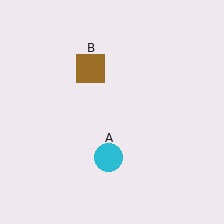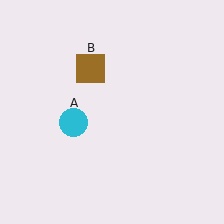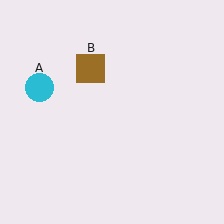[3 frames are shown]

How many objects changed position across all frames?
1 object changed position: cyan circle (object A).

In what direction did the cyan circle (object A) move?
The cyan circle (object A) moved up and to the left.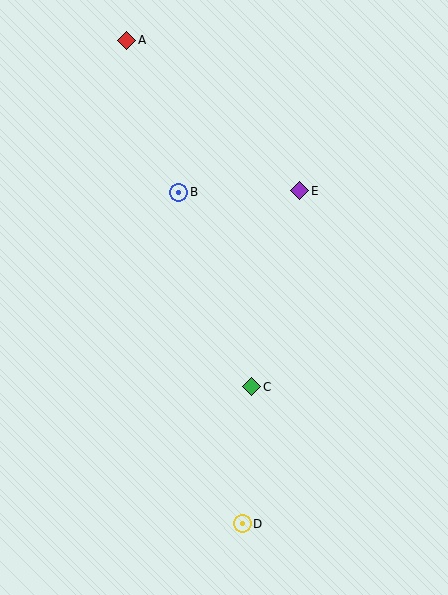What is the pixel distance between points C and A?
The distance between C and A is 369 pixels.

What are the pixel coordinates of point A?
Point A is at (127, 40).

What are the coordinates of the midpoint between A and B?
The midpoint between A and B is at (153, 116).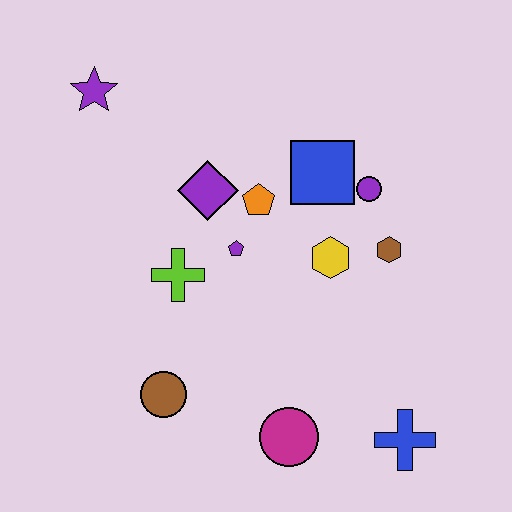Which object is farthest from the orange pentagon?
The blue cross is farthest from the orange pentagon.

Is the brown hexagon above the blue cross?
Yes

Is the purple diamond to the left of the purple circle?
Yes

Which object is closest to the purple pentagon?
The orange pentagon is closest to the purple pentagon.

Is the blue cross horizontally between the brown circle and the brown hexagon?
No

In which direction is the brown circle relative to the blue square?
The brown circle is below the blue square.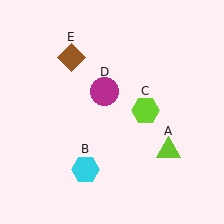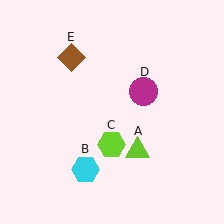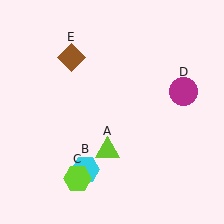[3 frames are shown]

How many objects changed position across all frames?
3 objects changed position: lime triangle (object A), lime hexagon (object C), magenta circle (object D).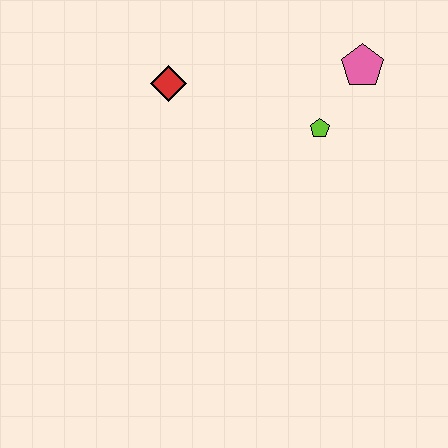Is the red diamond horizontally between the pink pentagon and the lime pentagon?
No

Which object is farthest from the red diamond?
The pink pentagon is farthest from the red diamond.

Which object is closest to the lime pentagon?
The pink pentagon is closest to the lime pentagon.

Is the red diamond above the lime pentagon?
Yes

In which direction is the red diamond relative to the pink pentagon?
The red diamond is to the left of the pink pentagon.